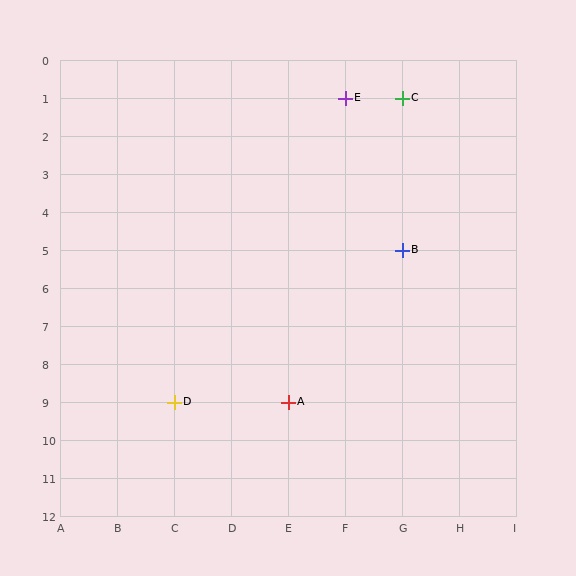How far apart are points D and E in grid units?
Points D and E are 3 columns and 8 rows apart (about 8.5 grid units diagonally).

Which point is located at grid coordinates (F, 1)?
Point E is at (F, 1).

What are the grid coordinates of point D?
Point D is at grid coordinates (C, 9).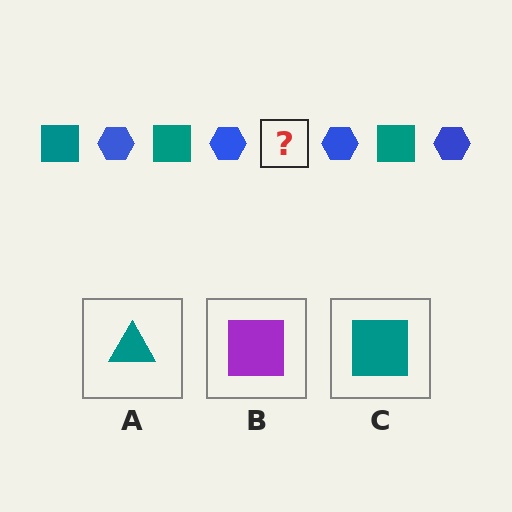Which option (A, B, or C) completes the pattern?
C.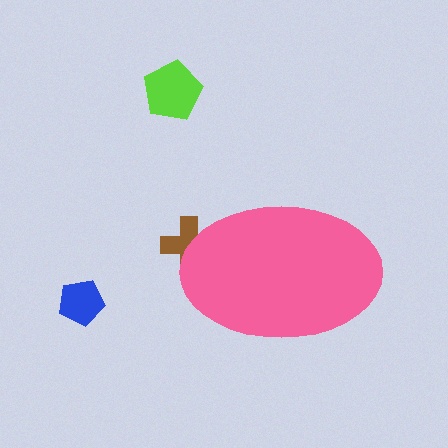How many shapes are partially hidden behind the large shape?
1 shape is partially hidden.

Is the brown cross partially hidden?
Yes, the brown cross is partially hidden behind the pink ellipse.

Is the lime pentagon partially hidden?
No, the lime pentagon is fully visible.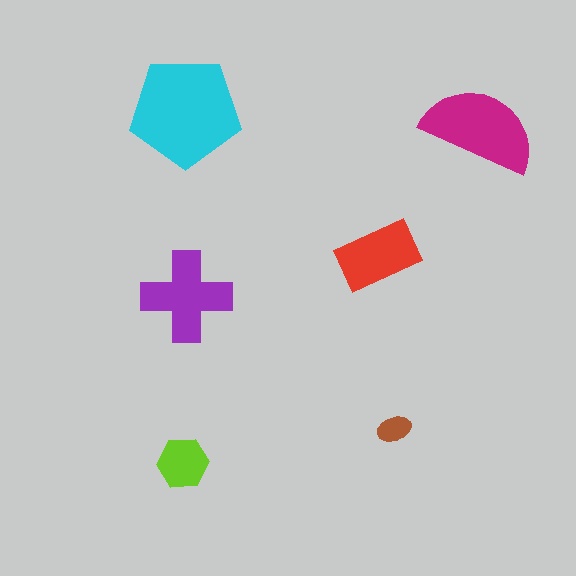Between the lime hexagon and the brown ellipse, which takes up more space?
The lime hexagon.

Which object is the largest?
The cyan pentagon.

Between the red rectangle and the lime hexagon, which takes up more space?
The red rectangle.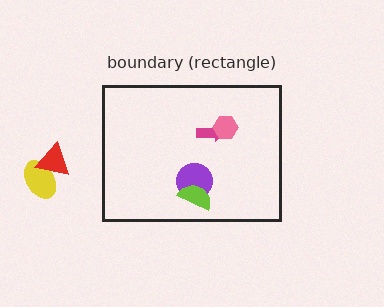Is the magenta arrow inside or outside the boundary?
Inside.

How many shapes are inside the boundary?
4 inside, 2 outside.